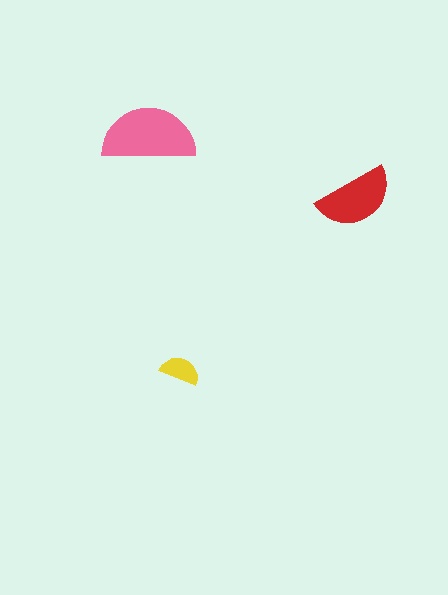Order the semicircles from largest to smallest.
the pink one, the red one, the yellow one.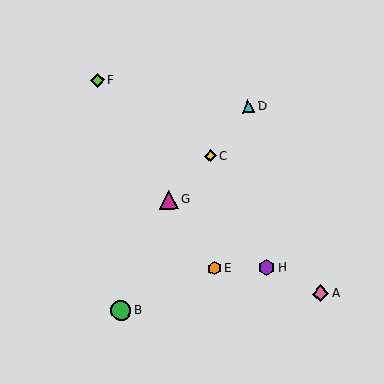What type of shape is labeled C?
Shape C is a yellow diamond.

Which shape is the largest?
The green circle (labeled B) is the largest.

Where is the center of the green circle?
The center of the green circle is at (121, 311).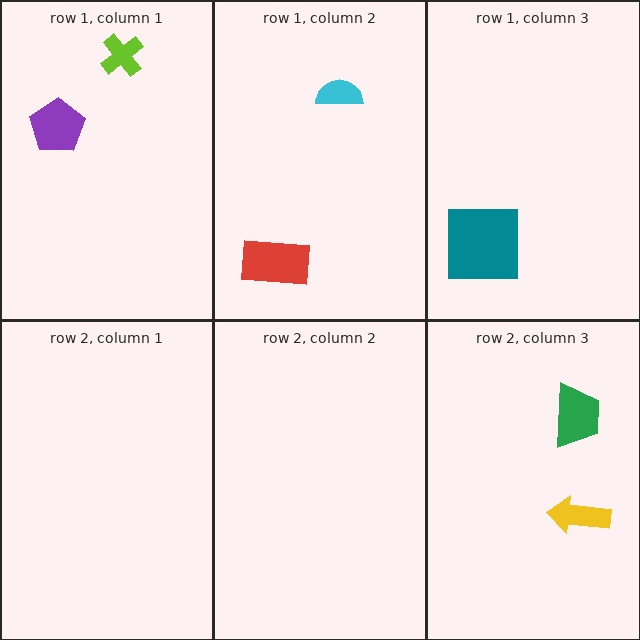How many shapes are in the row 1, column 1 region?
2.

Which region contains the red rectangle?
The row 1, column 2 region.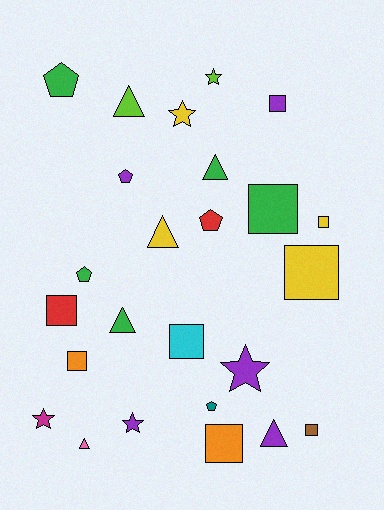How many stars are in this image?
There are 5 stars.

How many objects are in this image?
There are 25 objects.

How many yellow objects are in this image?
There are 4 yellow objects.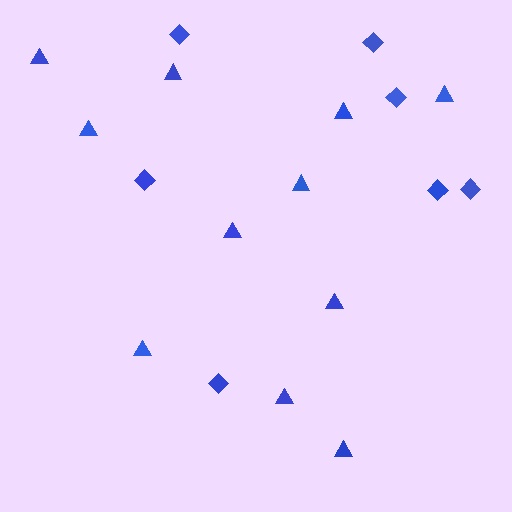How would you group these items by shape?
There are 2 groups: one group of triangles (11) and one group of diamonds (7).